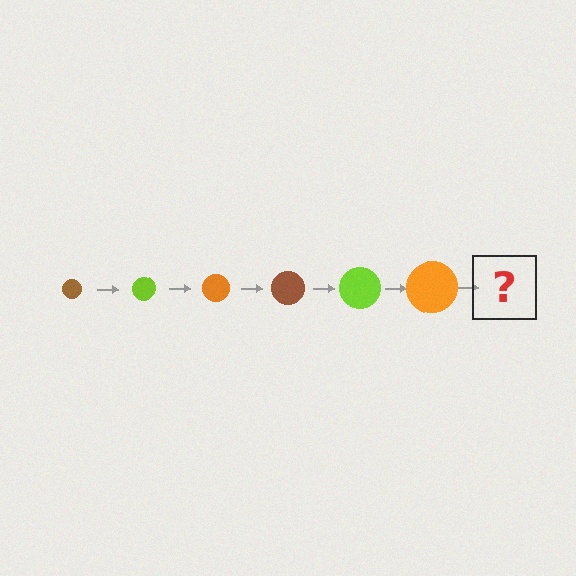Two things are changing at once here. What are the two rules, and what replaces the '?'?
The two rules are that the circle grows larger each step and the color cycles through brown, lime, and orange. The '?' should be a brown circle, larger than the previous one.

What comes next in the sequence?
The next element should be a brown circle, larger than the previous one.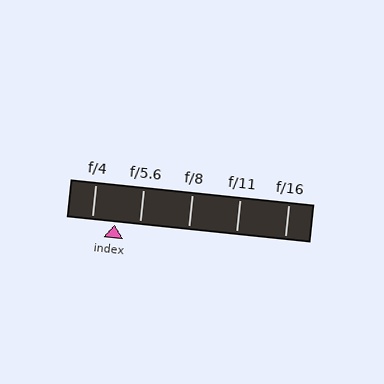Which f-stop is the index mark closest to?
The index mark is closest to f/4.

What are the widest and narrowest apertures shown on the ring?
The widest aperture shown is f/4 and the narrowest is f/16.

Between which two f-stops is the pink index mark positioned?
The index mark is between f/4 and f/5.6.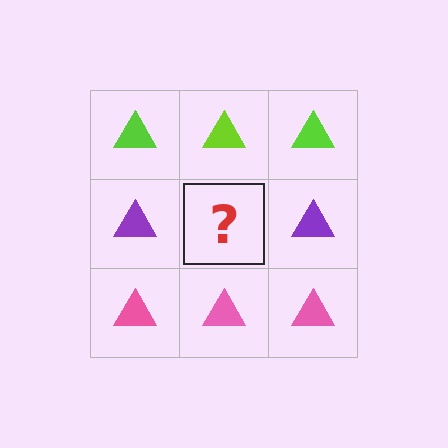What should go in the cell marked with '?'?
The missing cell should contain a purple triangle.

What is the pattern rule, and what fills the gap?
The rule is that each row has a consistent color. The gap should be filled with a purple triangle.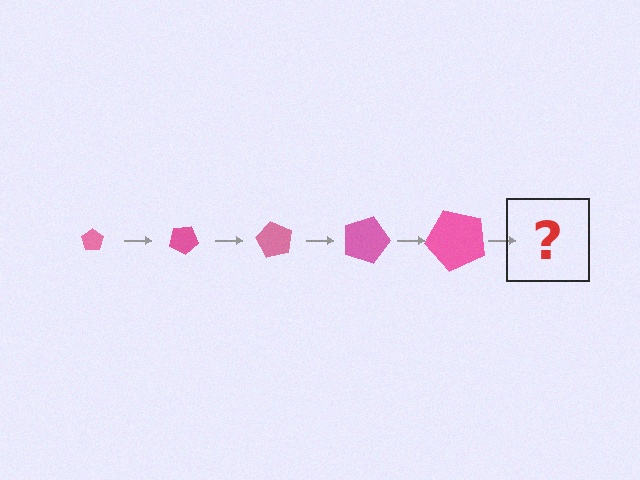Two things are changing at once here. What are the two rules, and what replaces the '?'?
The two rules are that the pentagon grows larger each step and it rotates 30 degrees each step. The '?' should be a pentagon, larger than the previous one and rotated 150 degrees from the start.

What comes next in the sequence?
The next element should be a pentagon, larger than the previous one and rotated 150 degrees from the start.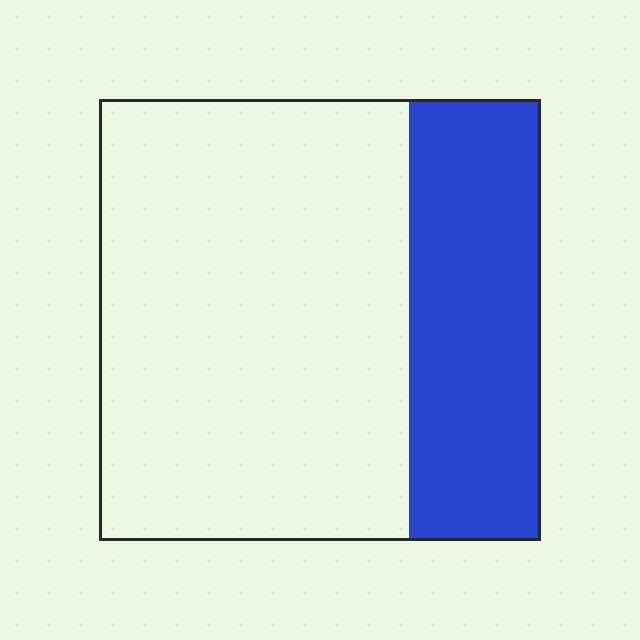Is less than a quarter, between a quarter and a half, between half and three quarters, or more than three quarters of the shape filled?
Between a quarter and a half.